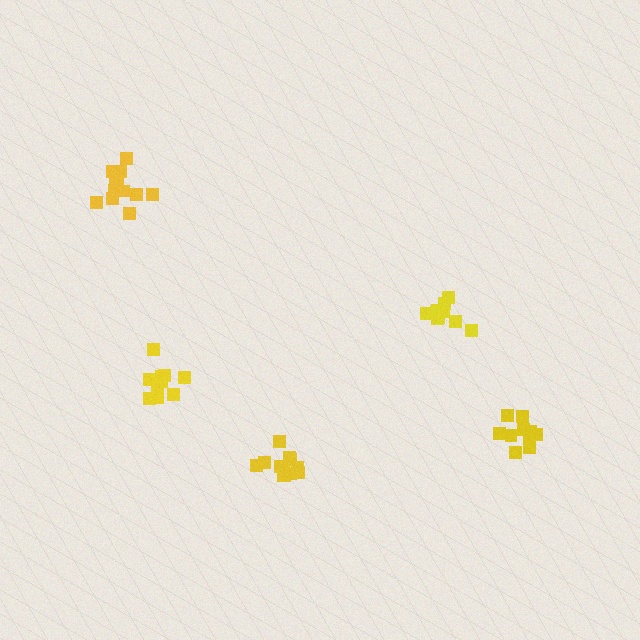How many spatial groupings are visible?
There are 5 spatial groupings.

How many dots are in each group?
Group 1: 10 dots, Group 2: 12 dots, Group 3: 10 dots, Group 4: 13 dots, Group 5: 10 dots (55 total).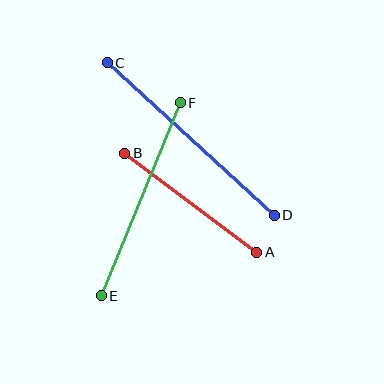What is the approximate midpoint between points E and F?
The midpoint is at approximately (141, 199) pixels.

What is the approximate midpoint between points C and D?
The midpoint is at approximately (191, 139) pixels.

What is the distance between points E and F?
The distance is approximately 209 pixels.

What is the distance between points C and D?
The distance is approximately 226 pixels.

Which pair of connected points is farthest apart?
Points C and D are farthest apart.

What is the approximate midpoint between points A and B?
The midpoint is at approximately (191, 203) pixels.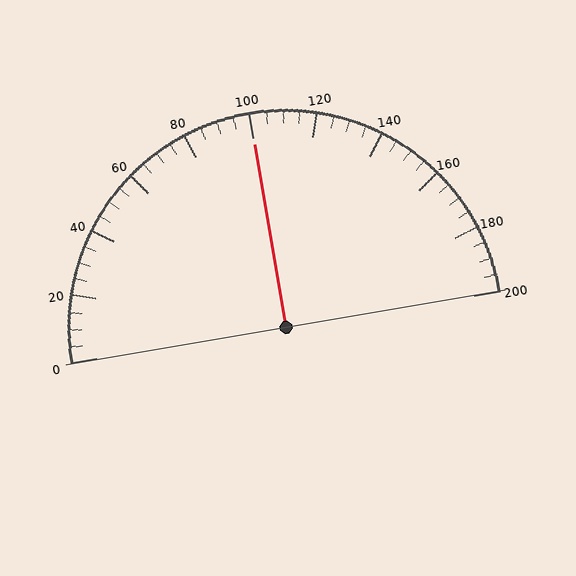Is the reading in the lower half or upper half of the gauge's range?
The reading is in the upper half of the range (0 to 200).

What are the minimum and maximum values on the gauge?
The gauge ranges from 0 to 200.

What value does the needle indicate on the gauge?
The needle indicates approximately 100.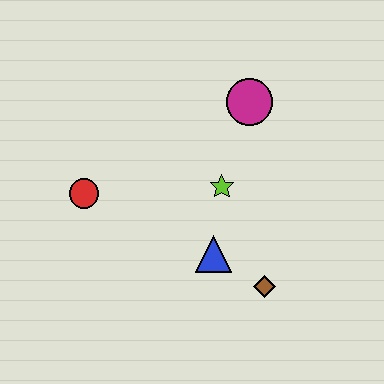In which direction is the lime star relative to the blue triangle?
The lime star is above the blue triangle.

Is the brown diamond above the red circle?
No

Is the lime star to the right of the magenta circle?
No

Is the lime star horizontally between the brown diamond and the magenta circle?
No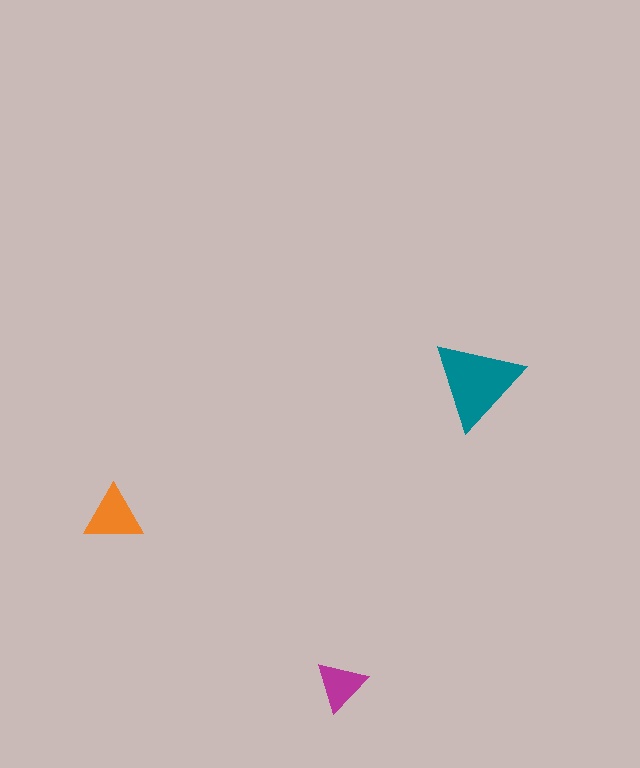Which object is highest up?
The teal triangle is topmost.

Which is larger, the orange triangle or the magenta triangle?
The orange one.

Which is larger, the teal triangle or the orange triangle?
The teal one.